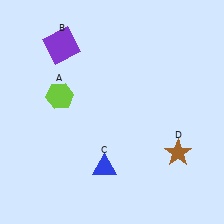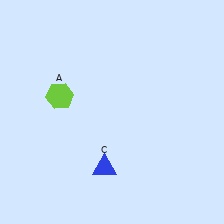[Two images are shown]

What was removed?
The purple square (B), the brown star (D) were removed in Image 2.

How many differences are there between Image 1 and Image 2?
There are 2 differences between the two images.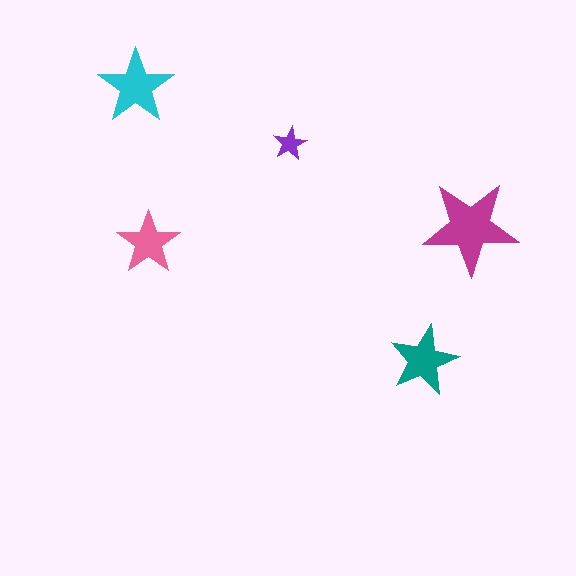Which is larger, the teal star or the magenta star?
The magenta one.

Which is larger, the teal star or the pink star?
The teal one.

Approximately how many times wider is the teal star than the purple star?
About 2 times wider.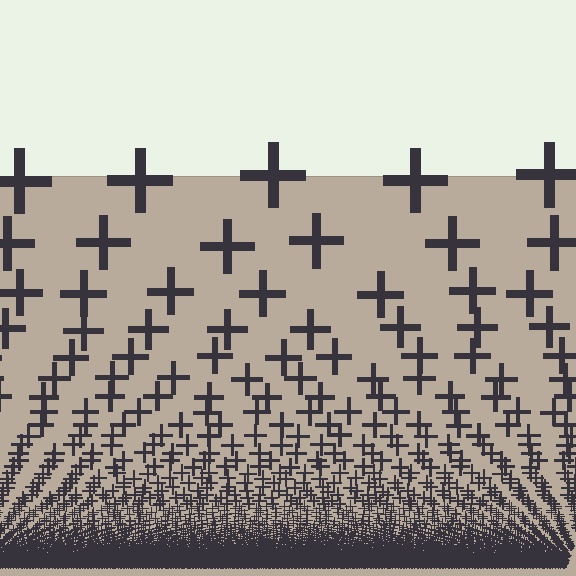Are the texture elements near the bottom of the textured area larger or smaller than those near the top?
Smaller. The gradient is inverted — elements near the bottom are smaller and denser.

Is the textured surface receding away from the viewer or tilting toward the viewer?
The surface appears to tilt toward the viewer. Texture elements get larger and sparser toward the top.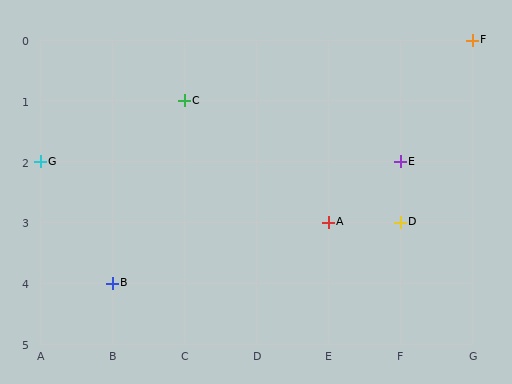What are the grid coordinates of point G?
Point G is at grid coordinates (A, 2).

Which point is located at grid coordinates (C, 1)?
Point C is at (C, 1).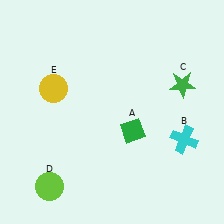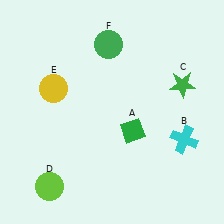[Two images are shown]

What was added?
A green circle (F) was added in Image 2.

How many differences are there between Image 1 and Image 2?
There is 1 difference between the two images.